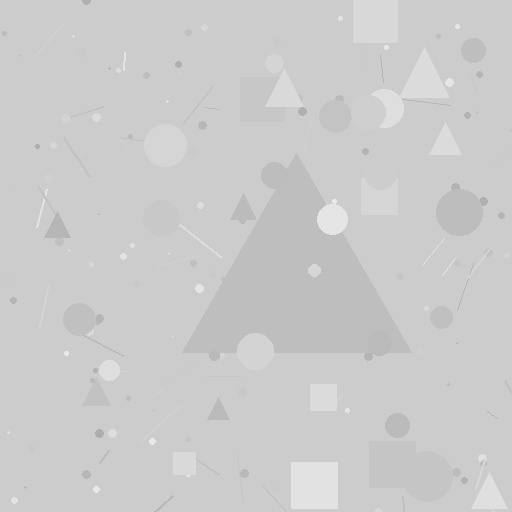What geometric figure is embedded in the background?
A triangle is embedded in the background.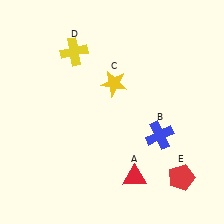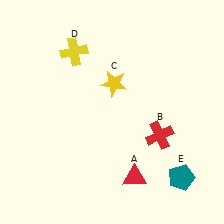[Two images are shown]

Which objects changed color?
B changed from blue to red. E changed from red to teal.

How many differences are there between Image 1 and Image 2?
There are 2 differences between the two images.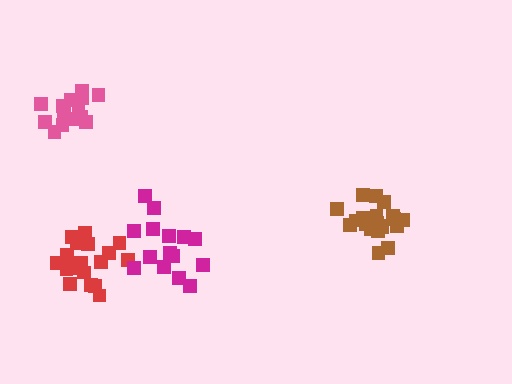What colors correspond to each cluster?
The clusters are colored: brown, pink, red, magenta.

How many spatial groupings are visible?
There are 4 spatial groupings.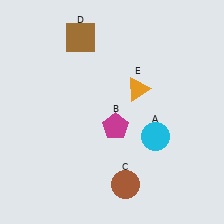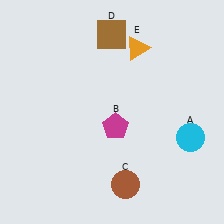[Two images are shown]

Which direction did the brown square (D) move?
The brown square (D) moved right.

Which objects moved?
The objects that moved are: the cyan circle (A), the brown square (D), the orange triangle (E).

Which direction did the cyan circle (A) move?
The cyan circle (A) moved right.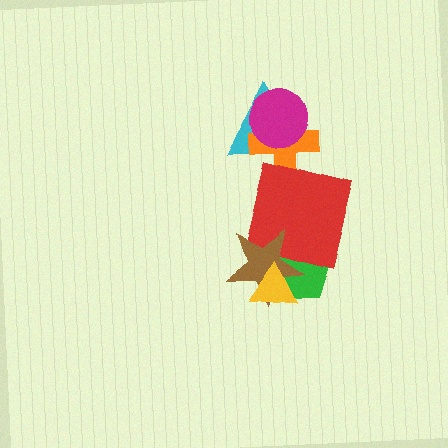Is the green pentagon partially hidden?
Yes, it is partially covered by another shape.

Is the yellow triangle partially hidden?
No, no other shape covers it.